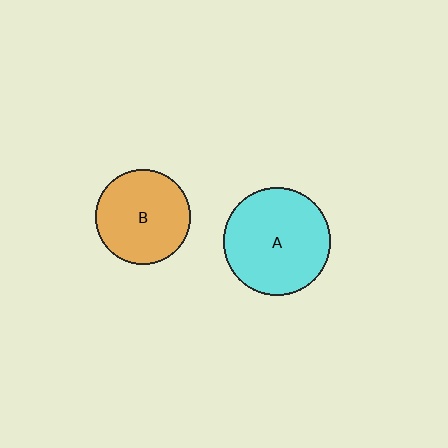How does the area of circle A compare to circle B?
Approximately 1.3 times.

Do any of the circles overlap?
No, none of the circles overlap.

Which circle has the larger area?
Circle A (cyan).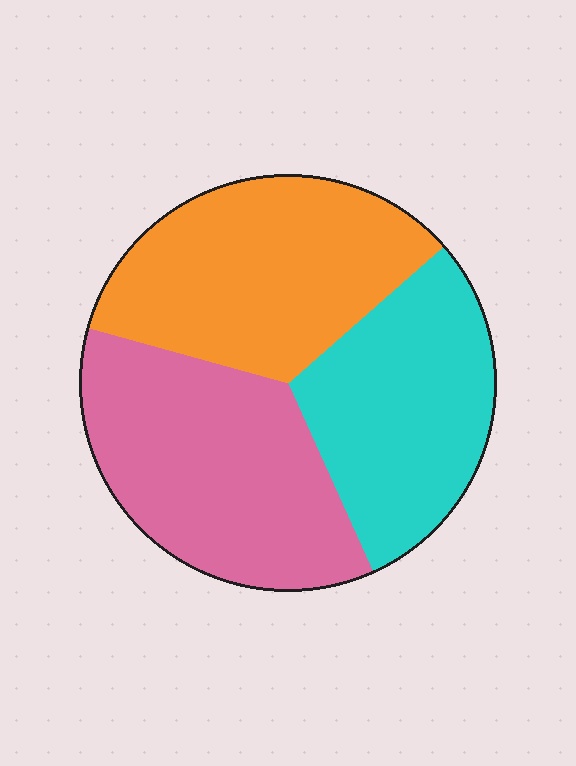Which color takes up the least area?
Cyan, at roughly 30%.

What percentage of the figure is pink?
Pink covers around 35% of the figure.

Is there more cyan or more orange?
Orange.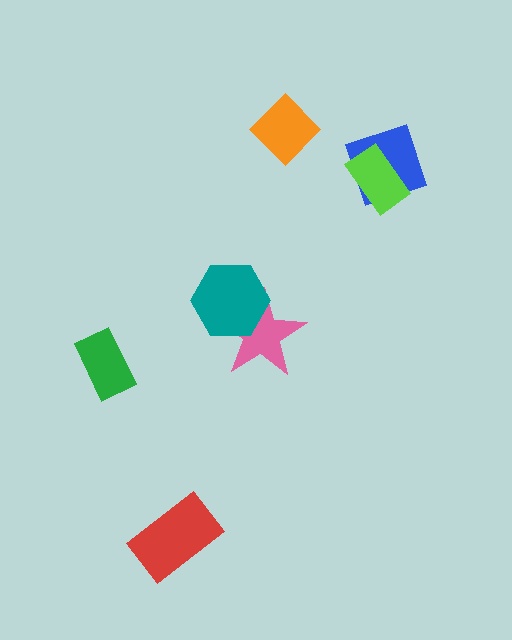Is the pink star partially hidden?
Yes, it is partially covered by another shape.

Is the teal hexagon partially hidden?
No, no other shape covers it.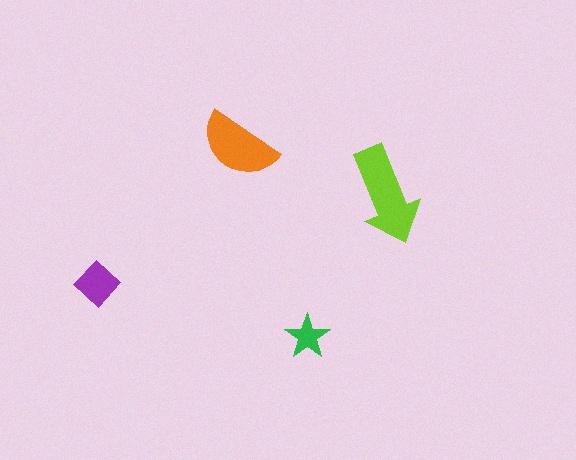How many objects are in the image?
There are 4 objects in the image.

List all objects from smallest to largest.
The green star, the purple diamond, the orange semicircle, the lime arrow.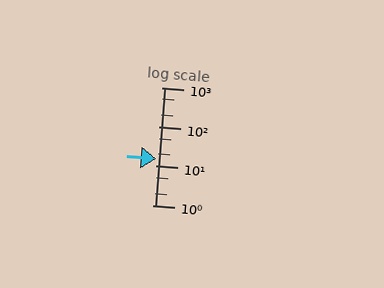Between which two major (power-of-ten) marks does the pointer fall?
The pointer is between 10 and 100.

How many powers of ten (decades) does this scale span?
The scale spans 3 decades, from 1 to 1000.